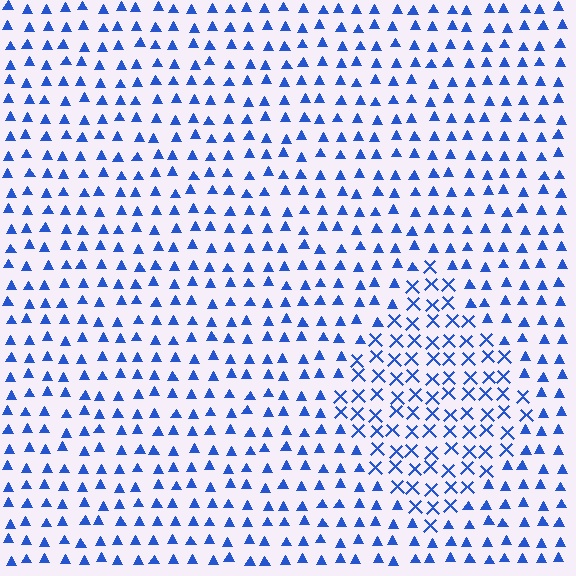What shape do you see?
I see a diamond.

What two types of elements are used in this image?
The image uses X marks inside the diamond region and triangles outside it.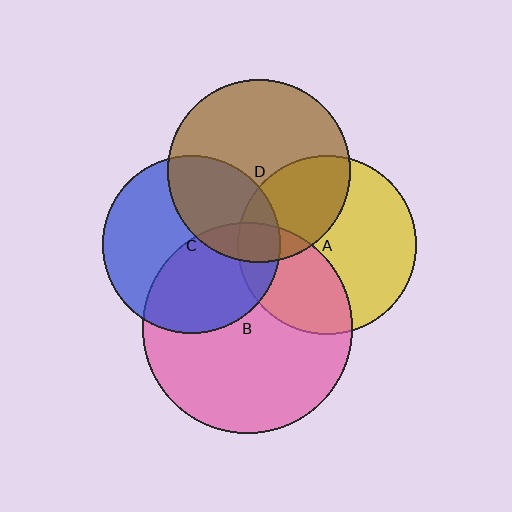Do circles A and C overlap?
Yes.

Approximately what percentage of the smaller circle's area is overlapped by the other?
Approximately 15%.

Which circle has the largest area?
Circle B (pink).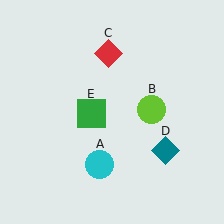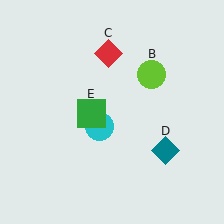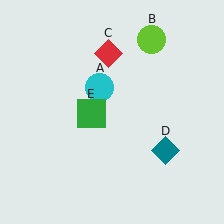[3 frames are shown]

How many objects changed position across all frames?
2 objects changed position: cyan circle (object A), lime circle (object B).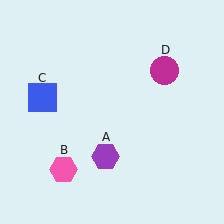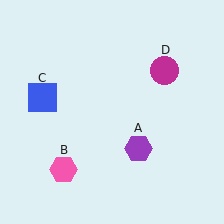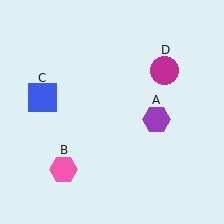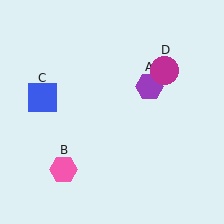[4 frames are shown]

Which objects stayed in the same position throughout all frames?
Pink hexagon (object B) and blue square (object C) and magenta circle (object D) remained stationary.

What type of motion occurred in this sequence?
The purple hexagon (object A) rotated counterclockwise around the center of the scene.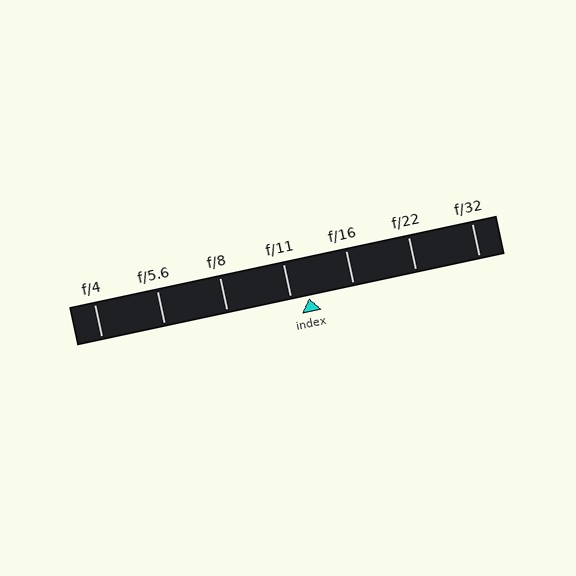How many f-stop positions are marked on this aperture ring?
There are 7 f-stop positions marked.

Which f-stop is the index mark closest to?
The index mark is closest to f/11.